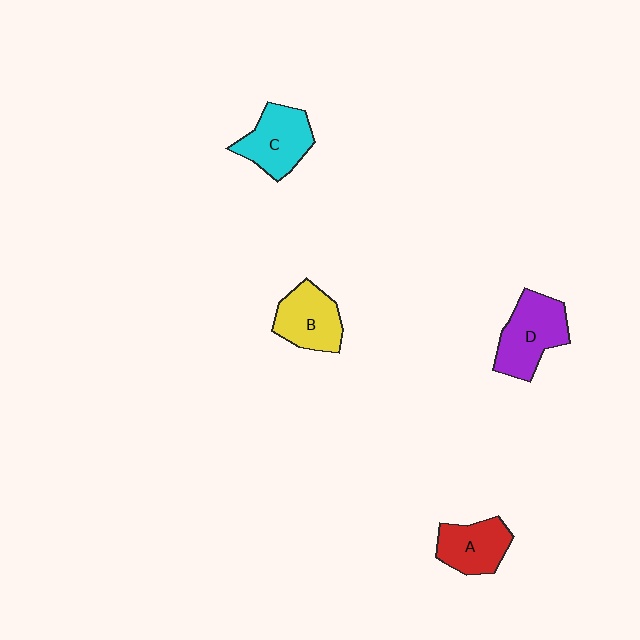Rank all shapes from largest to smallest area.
From largest to smallest: D (purple), C (cyan), B (yellow), A (red).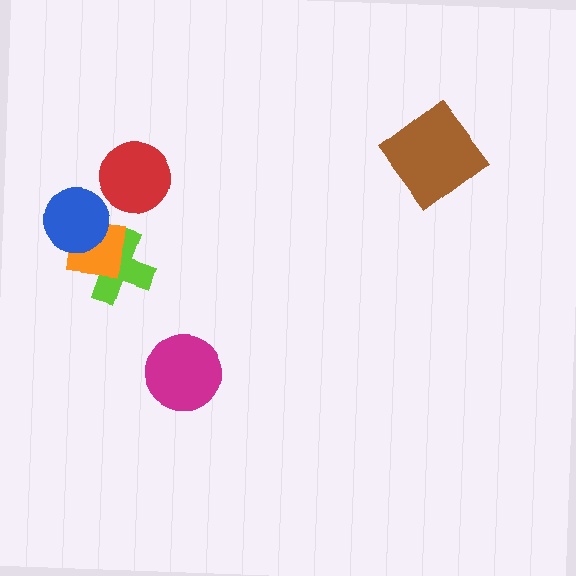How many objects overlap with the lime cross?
2 objects overlap with the lime cross.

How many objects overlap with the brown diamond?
0 objects overlap with the brown diamond.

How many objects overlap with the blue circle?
2 objects overlap with the blue circle.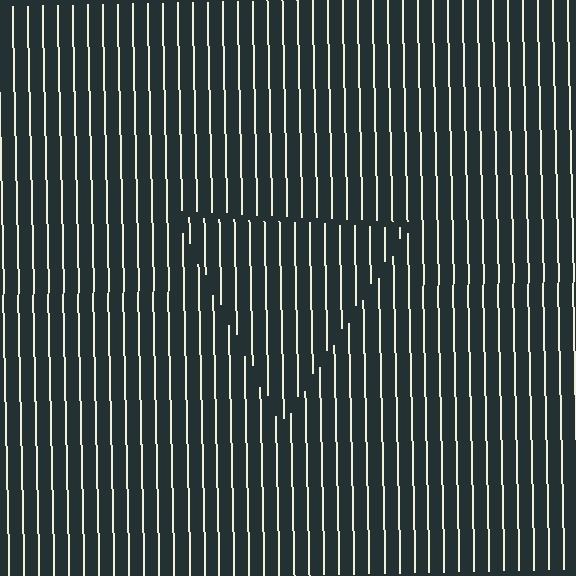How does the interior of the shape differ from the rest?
The interior of the shape contains the same grating, shifted by half a period — the contour is defined by the phase discontinuity where line-ends from the inner and outer gratings abut.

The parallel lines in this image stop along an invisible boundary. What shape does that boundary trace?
An illusory triangle. The interior of the shape contains the same grating, shifted by half a period — the contour is defined by the phase discontinuity where line-ends from the inner and outer gratings abut.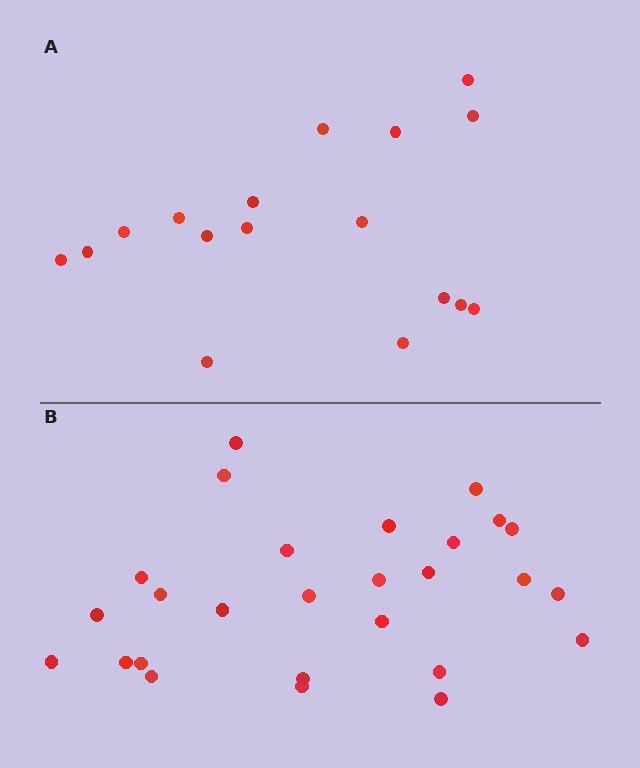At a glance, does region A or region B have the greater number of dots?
Region B (the bottom region) has more dots.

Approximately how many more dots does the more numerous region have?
Region B has roughly 10 or so more dots than region A.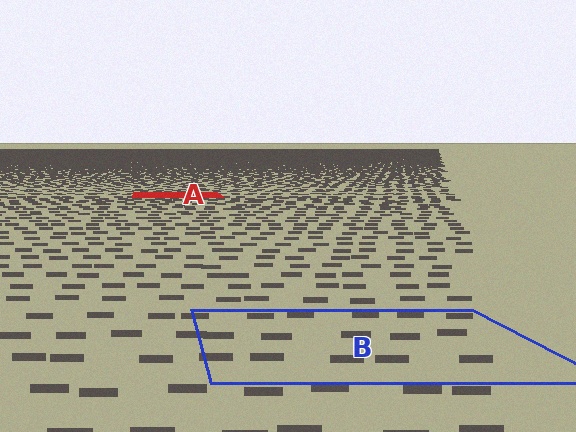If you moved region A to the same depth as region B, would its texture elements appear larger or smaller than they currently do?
They would appear larger. At a closer depth, the same texture elements are projected at a bigger on-screen size.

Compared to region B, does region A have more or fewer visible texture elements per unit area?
Region A has more texture elements per unit area — they are packed more densely because it is farther away.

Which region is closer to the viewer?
Region B is closer. The texture elements there are larger and more spread out.